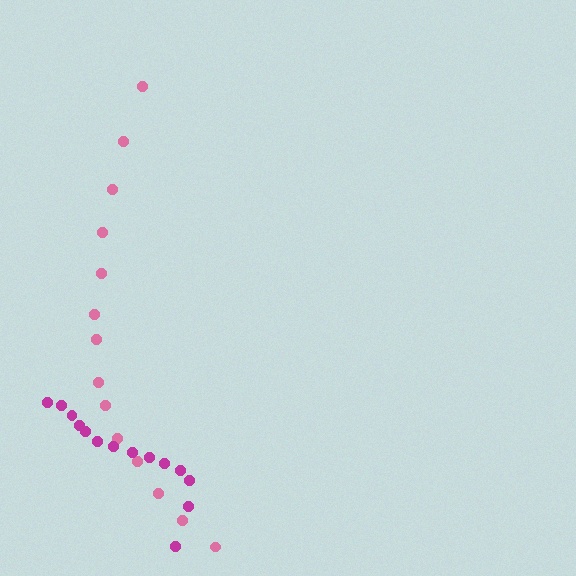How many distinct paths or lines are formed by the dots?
There are 2 distinct paths.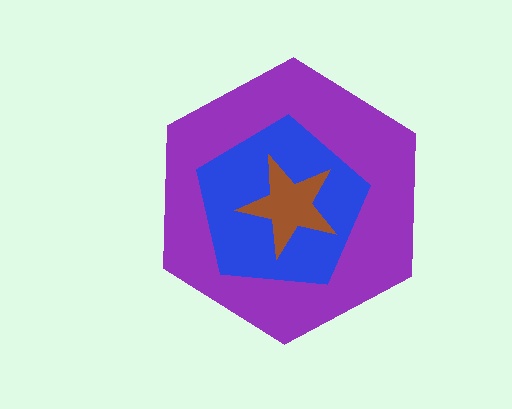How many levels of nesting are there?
3.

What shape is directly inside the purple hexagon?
The blue pentagon.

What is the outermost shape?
The purple hexagon.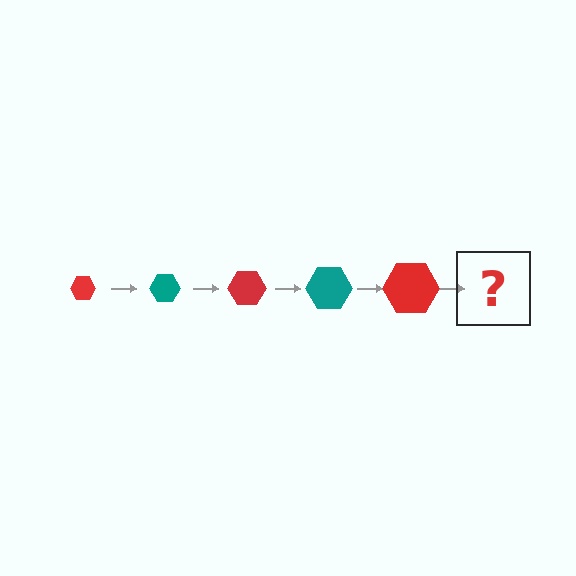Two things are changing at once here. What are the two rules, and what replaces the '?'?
The two rules are that the hexagon grows larger each step and the color cycles through red and teal. The '?' should be a teal hexagon, larger than the previous one.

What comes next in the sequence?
The next element should be a teal hexagon, larger than the previous one.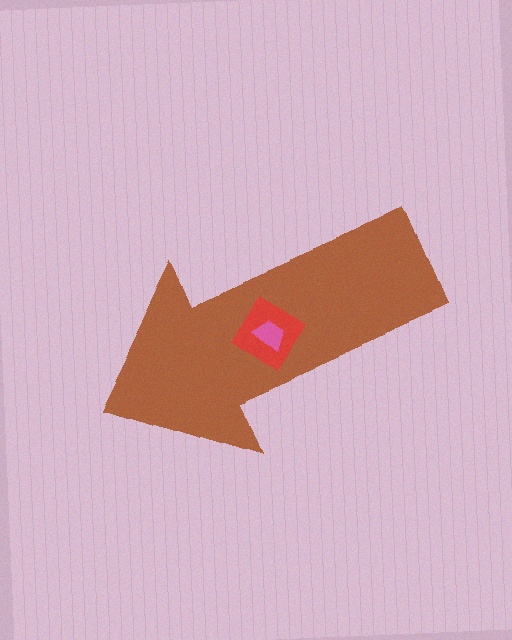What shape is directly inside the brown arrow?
The red diamond.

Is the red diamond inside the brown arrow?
Yes.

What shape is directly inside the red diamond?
The pink trapezoid.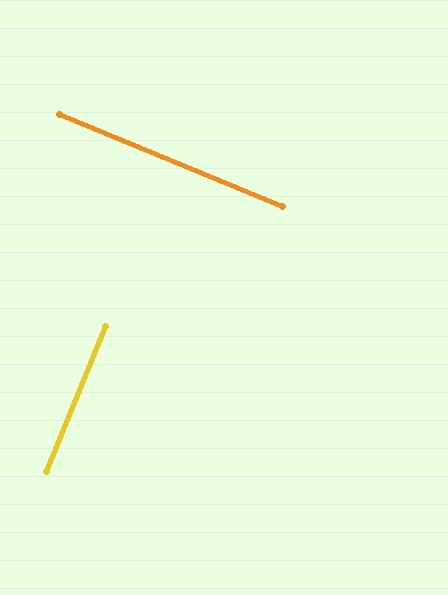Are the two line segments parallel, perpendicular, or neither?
Perpendicular — they meet at approximately 90°.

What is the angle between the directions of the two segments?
Approximately 90 degrees.